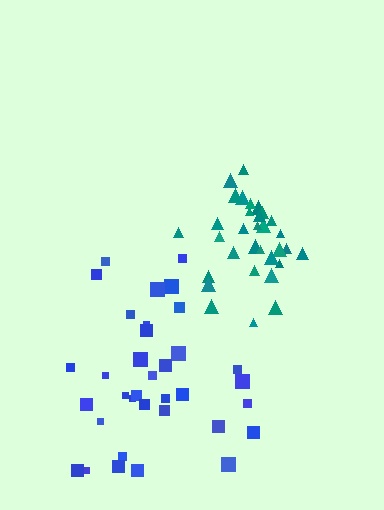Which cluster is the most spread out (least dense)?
Blue.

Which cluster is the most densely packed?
Teal.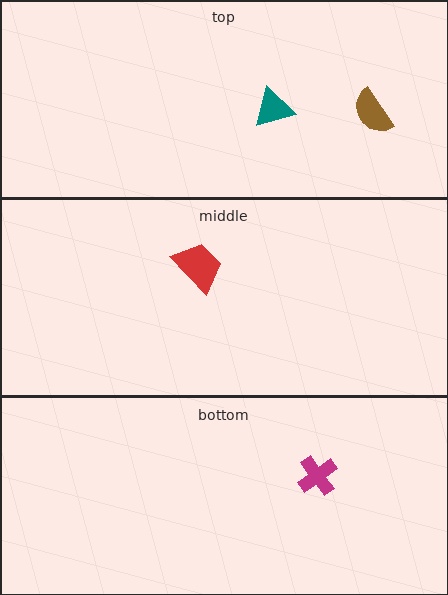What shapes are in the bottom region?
The magenta cross.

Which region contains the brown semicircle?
The top region.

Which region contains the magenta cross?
The bottom region.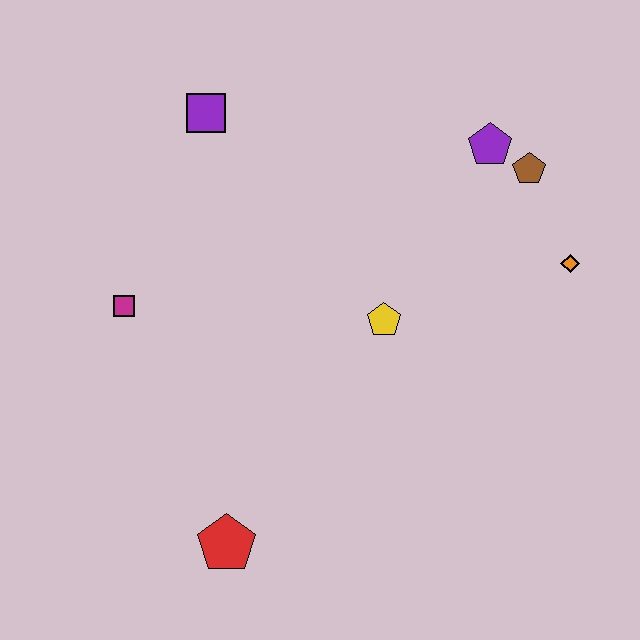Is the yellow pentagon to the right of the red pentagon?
Yes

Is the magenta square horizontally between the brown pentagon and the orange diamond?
No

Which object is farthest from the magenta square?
The orange diamond is farthest from the magenta square.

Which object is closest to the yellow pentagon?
The orange diamond is closest to the yellow pentagon.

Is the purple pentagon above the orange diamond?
Yes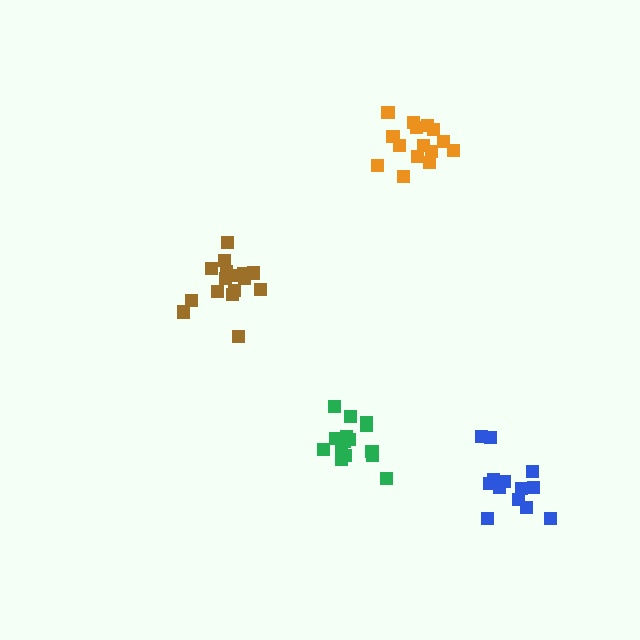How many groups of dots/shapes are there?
There are 4 groups.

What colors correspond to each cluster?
The clusters are colored: brown, green, orange, blue.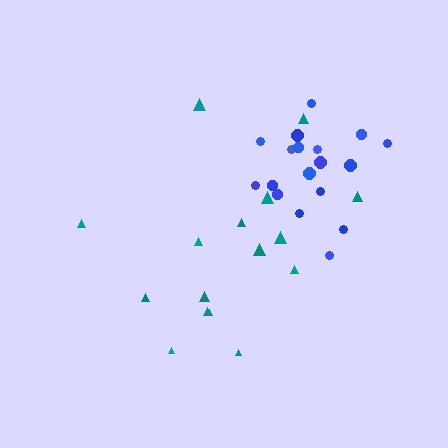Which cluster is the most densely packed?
Blue.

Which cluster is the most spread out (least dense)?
Teal.